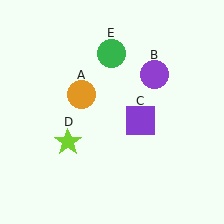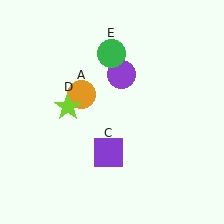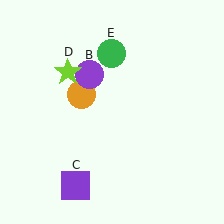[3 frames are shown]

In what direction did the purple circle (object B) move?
The purple circle (object B) moved left.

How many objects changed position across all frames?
3 objects changed position: purple circle (object B), purple square (object C), lime star (object D).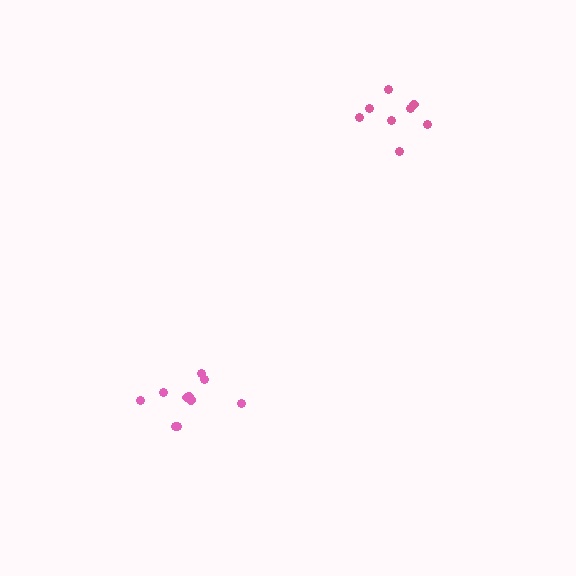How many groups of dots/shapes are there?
There are 2 groups.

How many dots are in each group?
Group 1: 8 dots, Group 2: 10 dots (18 total).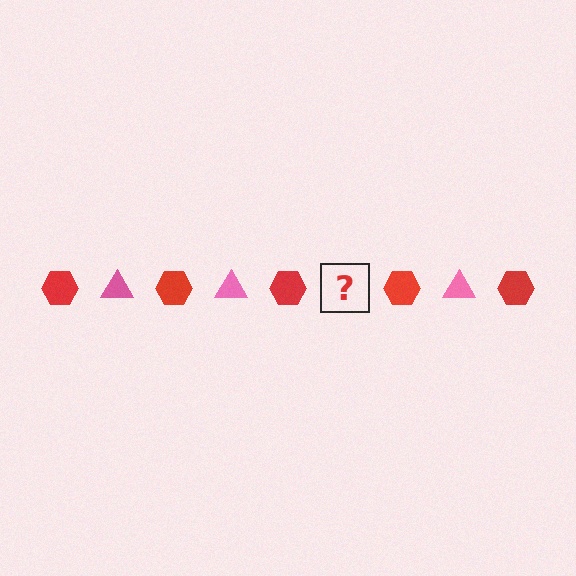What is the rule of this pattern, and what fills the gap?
The rule is that the pattern alternates between red hexagon and pink triangle. The gap should be filled with a pink triangle.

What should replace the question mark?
The question mark should be replaced with a pink triangle.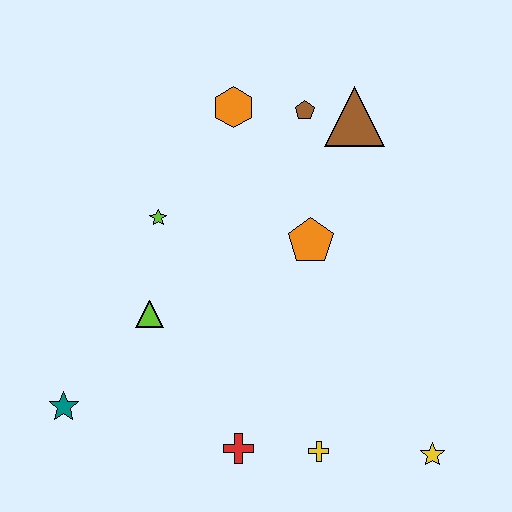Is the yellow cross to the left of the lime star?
No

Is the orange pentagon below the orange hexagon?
Yes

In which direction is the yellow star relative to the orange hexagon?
The yellow star is below the orange hexagon.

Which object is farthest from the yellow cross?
The orange hexagon is farthest from the yellow cross.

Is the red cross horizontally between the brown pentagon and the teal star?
Yes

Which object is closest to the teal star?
The lime triangle is closest to the teal star.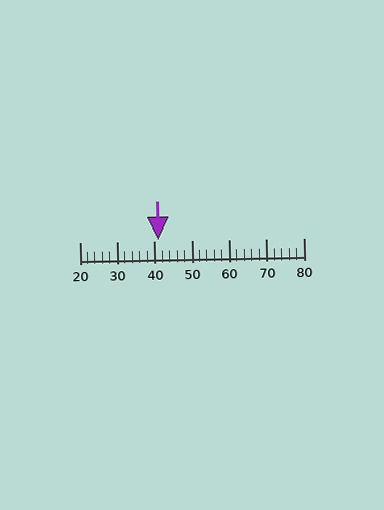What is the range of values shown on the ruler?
The ruler shows values from 20 to 80.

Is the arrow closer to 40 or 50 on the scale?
The arrow is closer to 40.